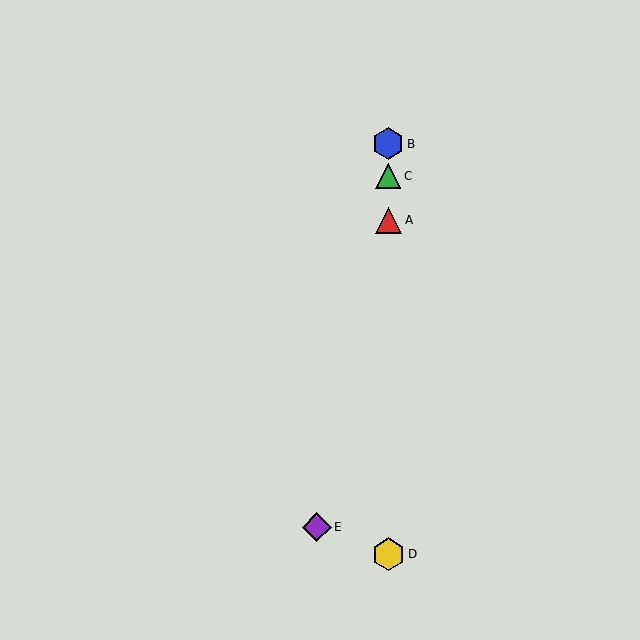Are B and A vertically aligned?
Yes, both are at x≈388.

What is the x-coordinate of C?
Object C is at x≈388.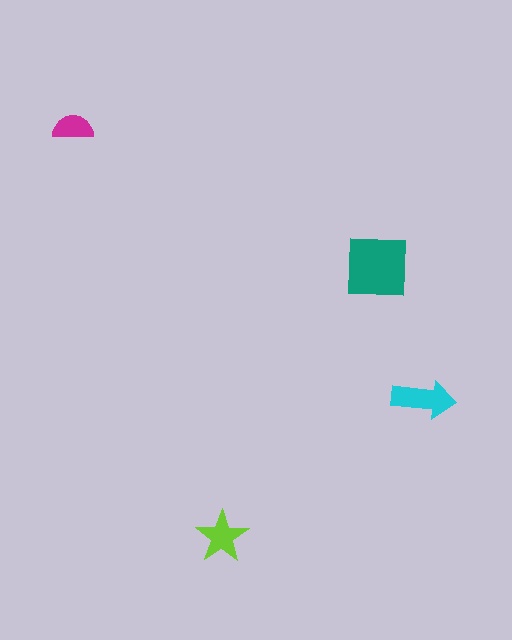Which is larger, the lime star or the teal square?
The teal square.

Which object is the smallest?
The magenta semicircle.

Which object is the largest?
The teal square.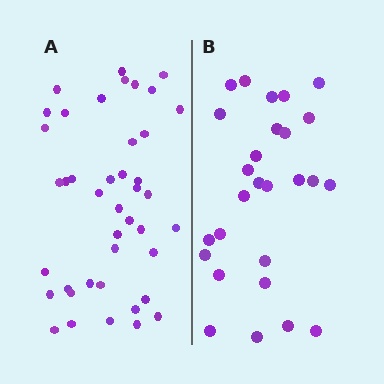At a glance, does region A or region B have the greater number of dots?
Region A (the left region) has more dots.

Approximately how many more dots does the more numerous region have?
Region A has approximately 15 more dots than region B.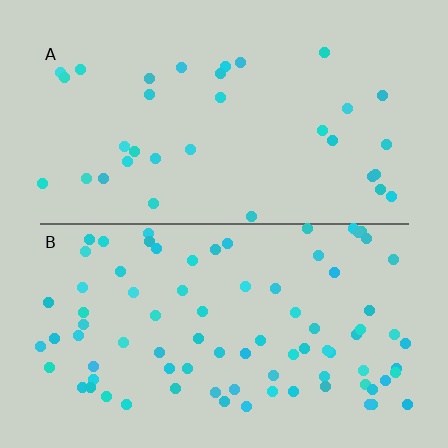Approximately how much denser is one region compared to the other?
Approximately 2.5× — region B over region A.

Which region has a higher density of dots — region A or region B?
B (the bottom).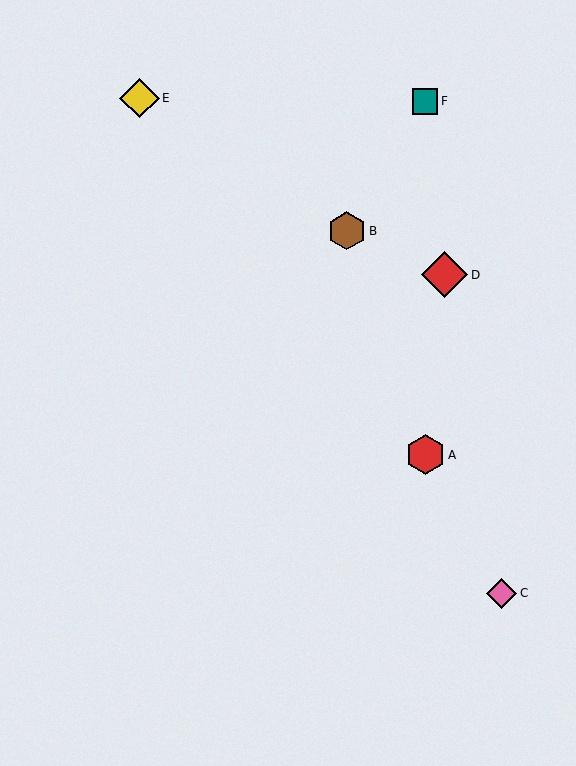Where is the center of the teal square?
The center of the teal square is at (425, 101).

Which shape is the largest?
The red diamond (labeled D) is the largest.